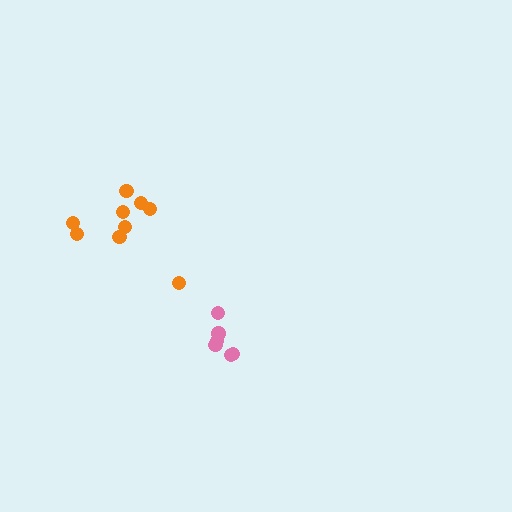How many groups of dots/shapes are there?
There are 2 groups.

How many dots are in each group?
Group 1: 6 dots, Group 2: 9 dots (15 total).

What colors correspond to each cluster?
The clusters are colored: pink, orange.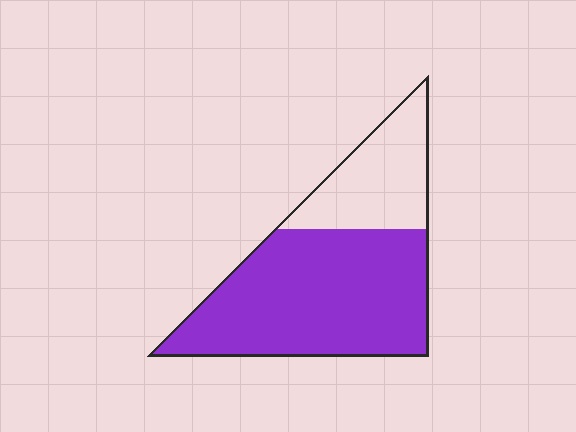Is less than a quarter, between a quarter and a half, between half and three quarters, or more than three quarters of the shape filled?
Between half and three quarters.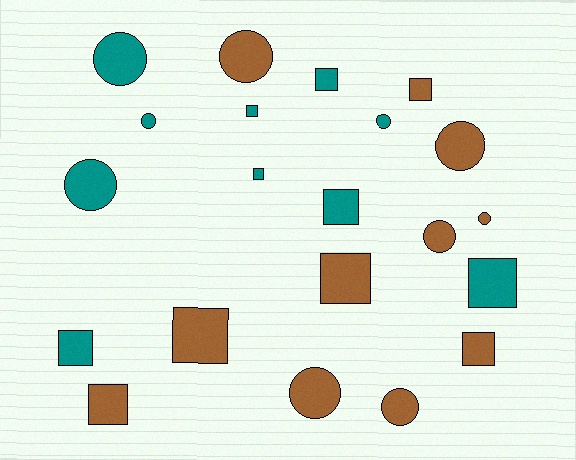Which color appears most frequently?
Brown, with 11 objects.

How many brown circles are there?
There are 6 brown circles.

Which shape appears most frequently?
Square, with 11 objects.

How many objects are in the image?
There are 21 objects.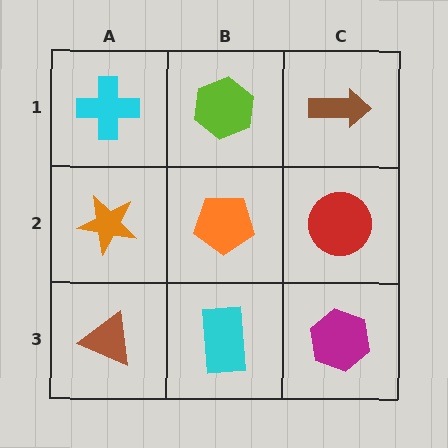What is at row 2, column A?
An orange star.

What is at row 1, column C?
A brown arrow.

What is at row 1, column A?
A cyan cross.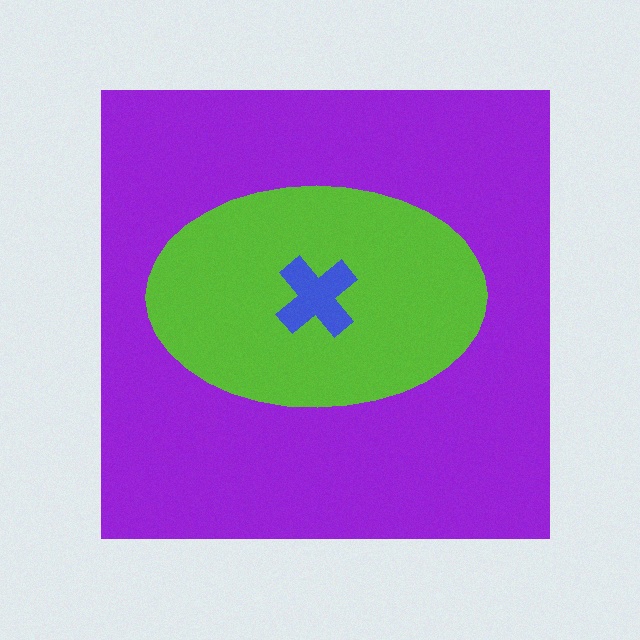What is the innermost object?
The blue cross.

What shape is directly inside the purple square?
The lime ellipse.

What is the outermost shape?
The purple square.